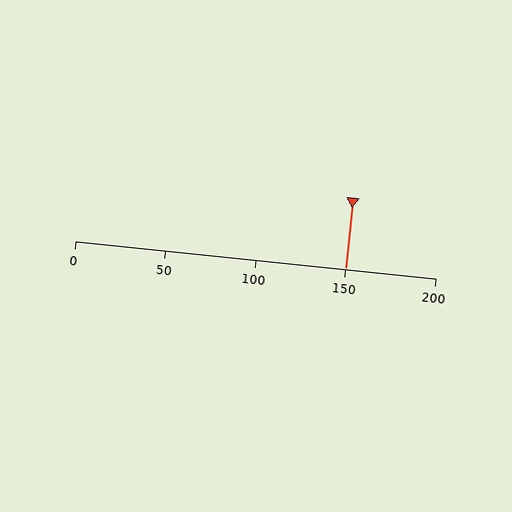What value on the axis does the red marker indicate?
The marker indicates approximately 150.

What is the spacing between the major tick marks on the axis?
The major ticks are spaced 50 apart.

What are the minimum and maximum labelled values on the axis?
The axis runs from 0 to 200.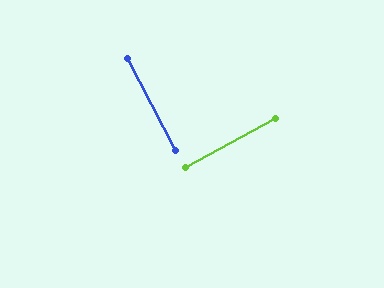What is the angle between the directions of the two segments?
Approximately 89 degrees.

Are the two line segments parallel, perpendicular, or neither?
Perpendicular — they meet at approximately 89°.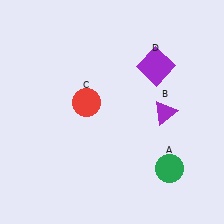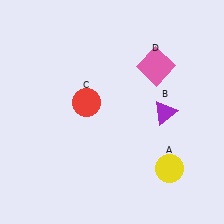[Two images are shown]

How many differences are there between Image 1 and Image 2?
There are 2 differences between the two images.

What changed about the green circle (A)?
In Image 1, A is green. In Image 2, it changed to yellow.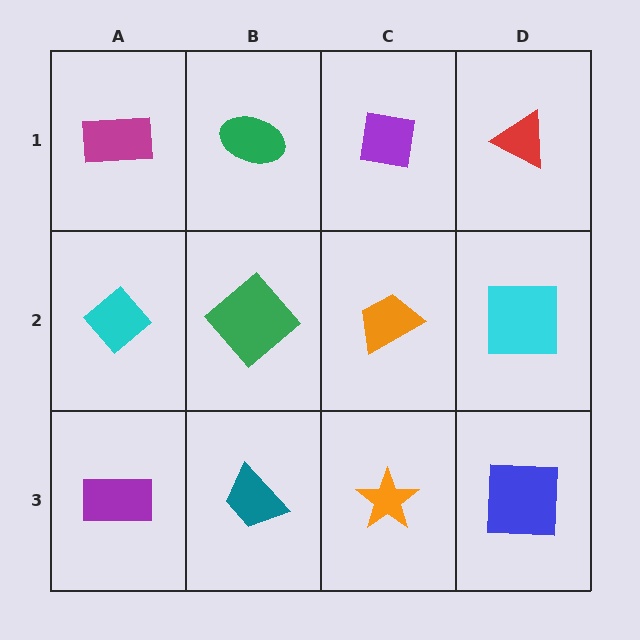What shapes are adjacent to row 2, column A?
A magenta rectangle (row 1, column A), a purple rectangle (row 3, column A), a green diamond (row 2, column B).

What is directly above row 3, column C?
An orange trapezoid.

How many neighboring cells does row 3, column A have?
2.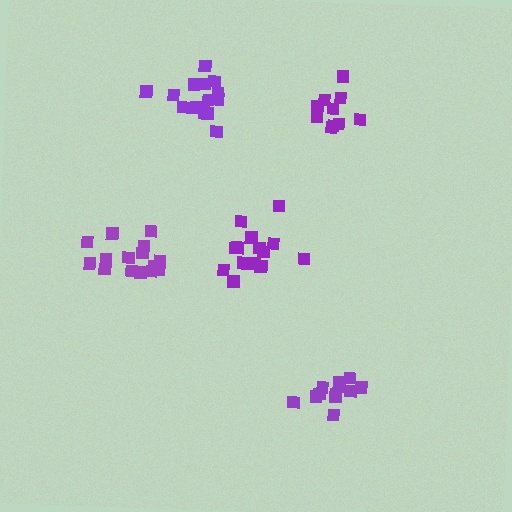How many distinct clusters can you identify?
There are 5 distinct clusters.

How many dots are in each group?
Group 1: 14 dots, Group 2: 12 dots, Group 3: 15 dots, Group 4: 10 dots, Group 5: 14 dots (65 total).